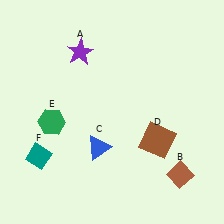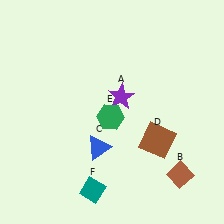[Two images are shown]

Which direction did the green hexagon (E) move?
The green hexagon (E) moved right.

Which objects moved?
The objects that moved are: the purple star (A), the green hexagon (E), the teal diamond (F).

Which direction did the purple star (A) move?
The purple star (A) moved down.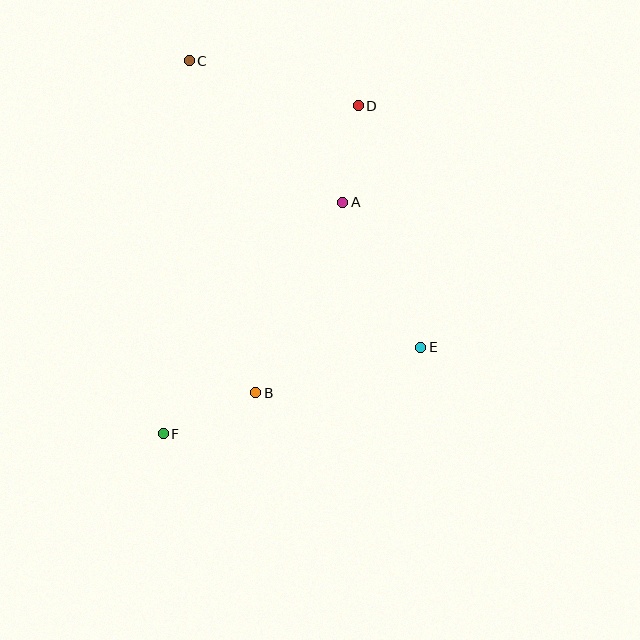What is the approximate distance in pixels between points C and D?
The distance between C and D is approximately 175 pixels.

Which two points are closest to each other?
Points A and D are closest to each other.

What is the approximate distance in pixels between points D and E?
The distance between D and E is approximately 250 pixels.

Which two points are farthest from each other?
Points D and F are farthest from each other.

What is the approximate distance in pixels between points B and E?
The distance between B and E is approximately 171 pixels.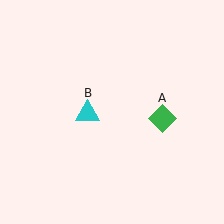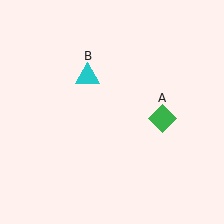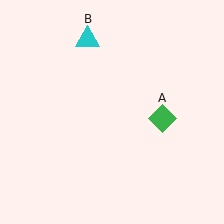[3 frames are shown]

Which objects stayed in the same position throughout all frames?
Green diamond (object A) remained stationary.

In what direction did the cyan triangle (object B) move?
The cyan triangle (object B) moved up.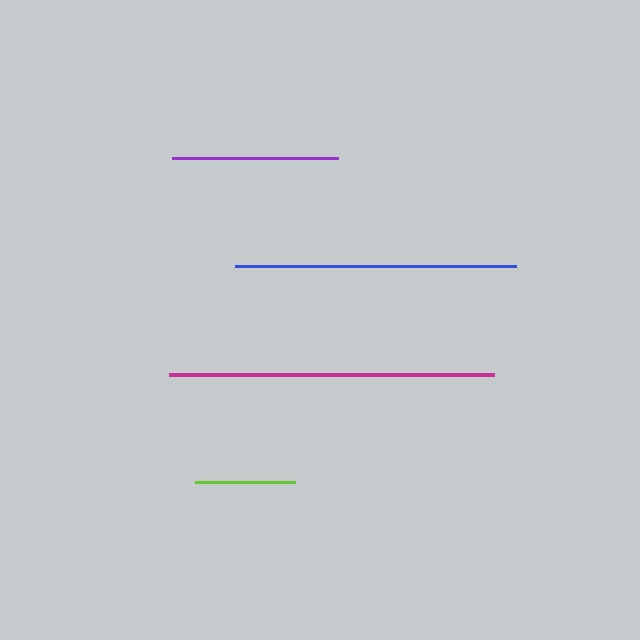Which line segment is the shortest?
The lime line is the shortest at approximately 100 pixels.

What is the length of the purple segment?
The purple segment is approximately 166 pixels long.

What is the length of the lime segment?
The lime segment is approximately 100 pixels long.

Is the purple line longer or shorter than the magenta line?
The magenta line is longer than the purple line.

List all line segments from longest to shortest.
From longest to shortest: magenta, blue, purple, lime.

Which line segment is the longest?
The magenta line is the longest at approximately 325 pixels.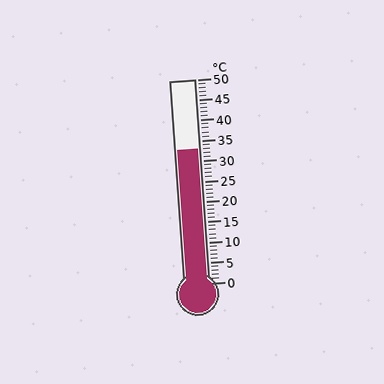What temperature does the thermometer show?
The thermometer shows approximately 33°C.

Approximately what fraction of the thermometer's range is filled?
The thermometer is filled to approximately 65% of its range.